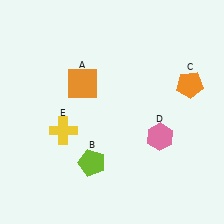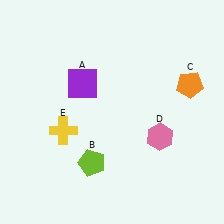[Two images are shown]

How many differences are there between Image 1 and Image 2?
There is 1 difference between the two images.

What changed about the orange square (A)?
In Image 1, A is orange. In Image 2, it changed to purple.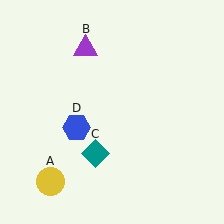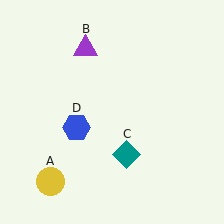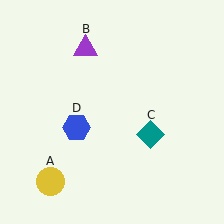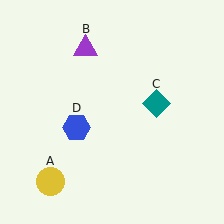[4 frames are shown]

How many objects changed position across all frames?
1 object changed position: teal diamond (object C).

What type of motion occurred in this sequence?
The teal diamond (object C) rotated counterclockwise around the center of the scene.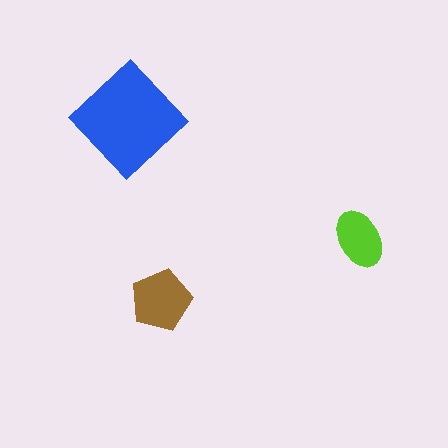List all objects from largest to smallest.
The blue diamond, the brown pentagon, the lime ellipse.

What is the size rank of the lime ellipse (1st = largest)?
3rd.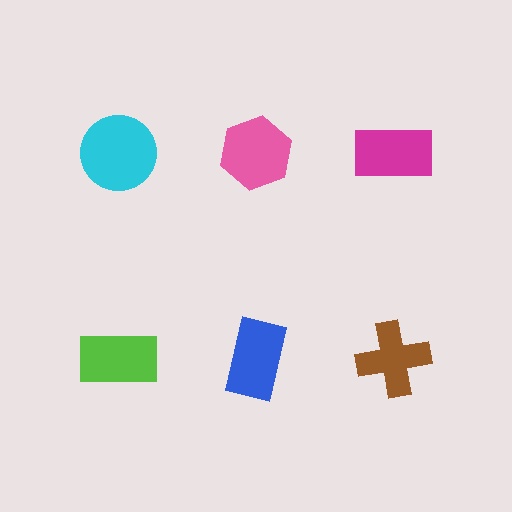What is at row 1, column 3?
A magenta rectangle.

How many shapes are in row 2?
3 shapes.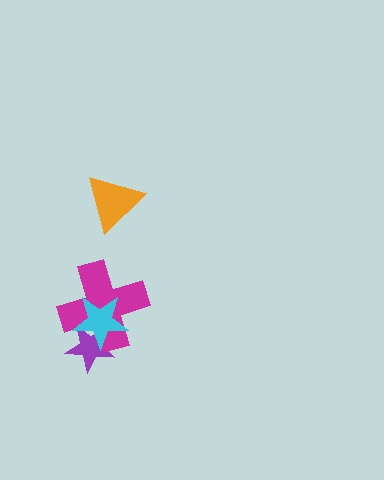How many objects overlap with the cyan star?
2 objects overlap with the cyan star.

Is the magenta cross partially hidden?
Yes, it is partially covered by another shape.